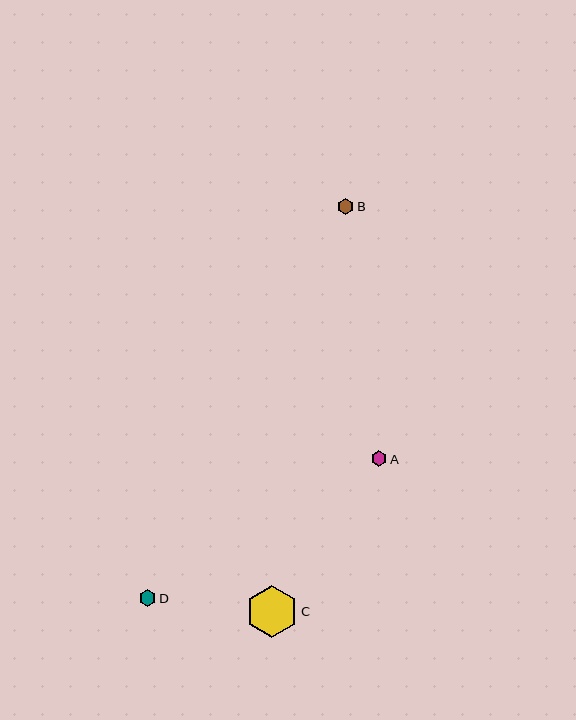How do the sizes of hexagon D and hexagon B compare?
Hexagon D and hexagon B are approximately the same size.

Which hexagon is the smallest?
Hexagon A is the smallest with a size of approximately 16 pixels.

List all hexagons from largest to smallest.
From largest to smallest: C, D, B, A.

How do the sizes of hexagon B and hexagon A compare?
Hexagon B and hexagon A are approximately the same size.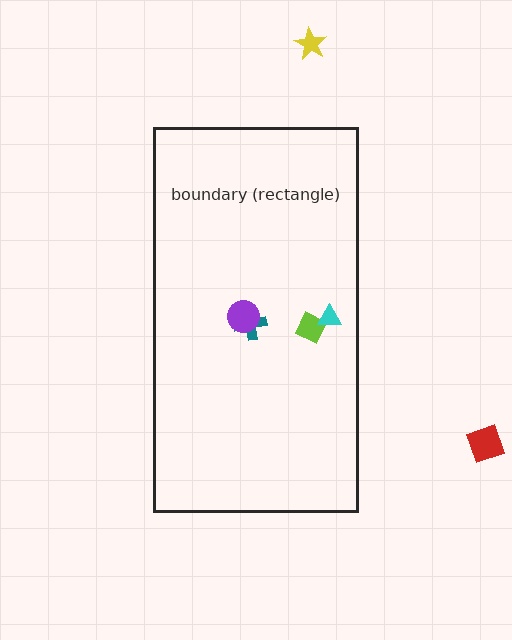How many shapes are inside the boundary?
4 inside, 2 outside.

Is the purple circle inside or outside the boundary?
Inside.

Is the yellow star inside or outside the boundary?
Outside.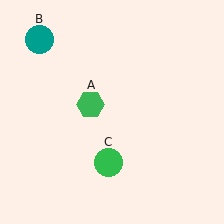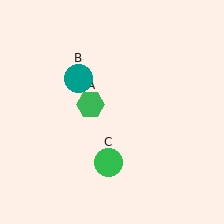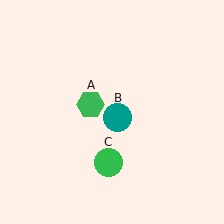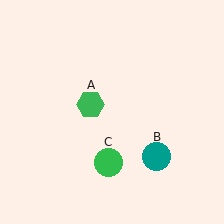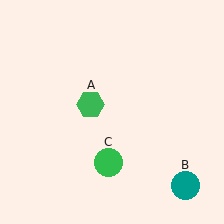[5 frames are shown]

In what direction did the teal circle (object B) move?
The teal circle (object B) moved down and to the right.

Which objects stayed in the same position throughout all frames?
Green hexagon (object A) and green circle (object C) remained stationary.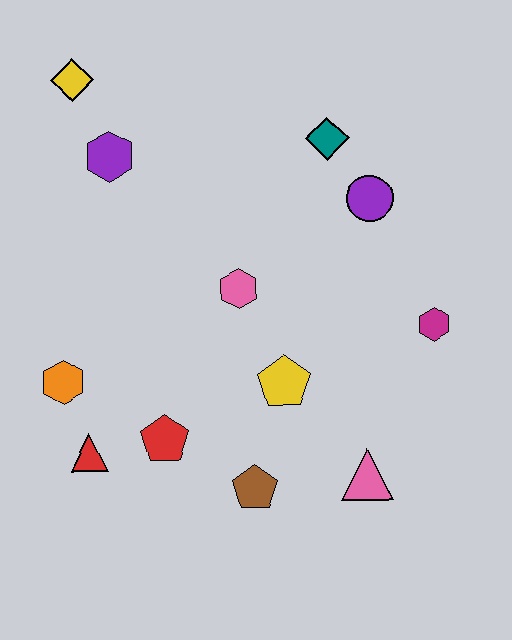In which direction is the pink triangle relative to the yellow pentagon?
The pink triangle is below the yellow pentagon.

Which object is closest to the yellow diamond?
The purple hexagon is closest to the yellow diamond.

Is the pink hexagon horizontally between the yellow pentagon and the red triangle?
Yes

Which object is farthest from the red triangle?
The teal diamond is farthest from the red triangle.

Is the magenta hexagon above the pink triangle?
Yes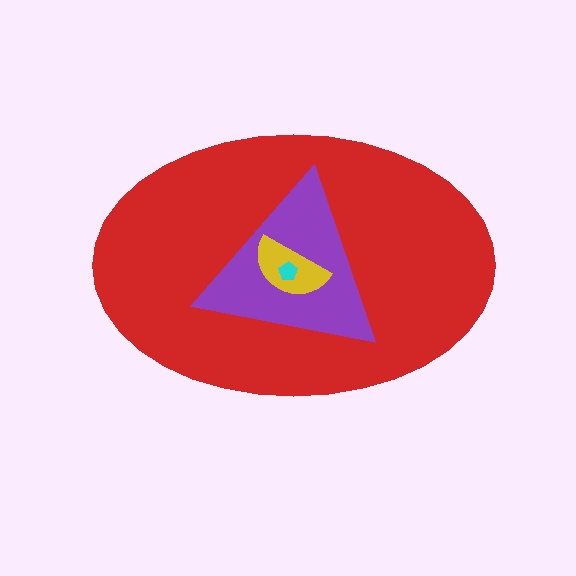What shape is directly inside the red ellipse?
The purple triangle.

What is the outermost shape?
The red ellipse.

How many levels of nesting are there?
4.